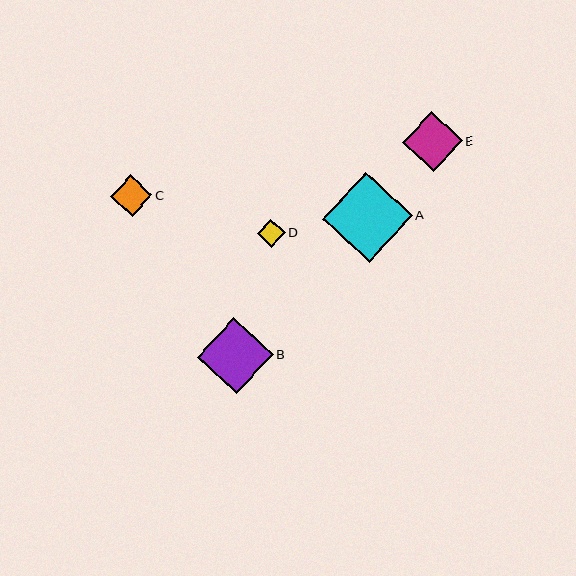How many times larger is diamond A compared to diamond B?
Diamond A is approximately 1.2 times the size of diamond B.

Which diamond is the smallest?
Diamond D is the smallest with a size of approximately 28 pixels.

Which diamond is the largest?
Diamond A is the largest with a size of approximately 90 pixels.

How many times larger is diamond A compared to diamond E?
Diamond A is approximately 1.5 times the size of diamond E.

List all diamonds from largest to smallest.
From largest to smallest: A, B, E, C, D.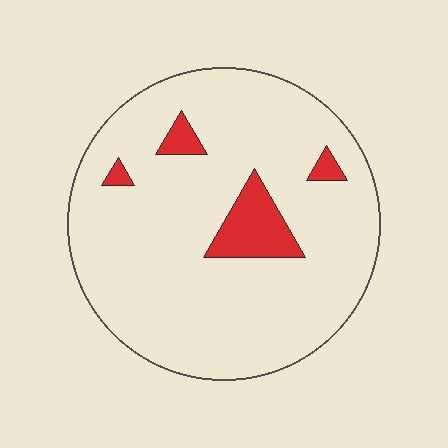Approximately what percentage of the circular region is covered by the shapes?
Approximately 10%.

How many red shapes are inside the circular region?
4.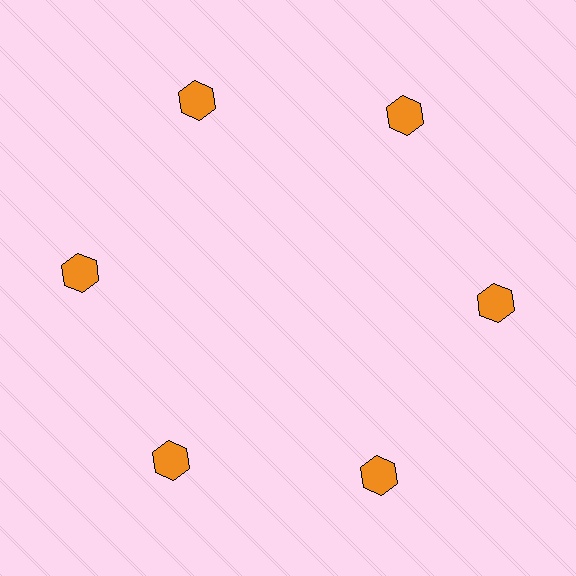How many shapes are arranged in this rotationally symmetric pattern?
There are 6 shapes, arranged in 6 groups of 1.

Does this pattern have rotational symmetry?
Yes, this pattern has 6-fold rotational symmetry. It looks the same after rotating 60 degrees around the center.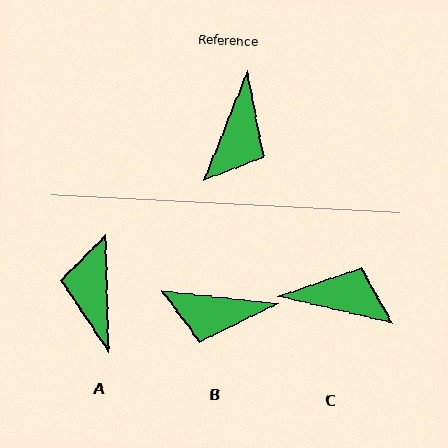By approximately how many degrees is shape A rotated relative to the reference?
Approximately 157 degrees clockwise.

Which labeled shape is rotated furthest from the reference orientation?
A, about 157 degrees away.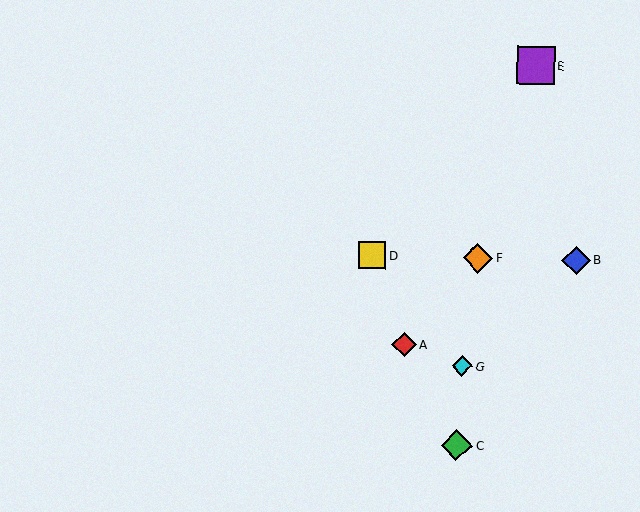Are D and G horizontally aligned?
No, D is at y≈255 and G is at y≈366.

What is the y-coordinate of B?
Object B is at y≈260.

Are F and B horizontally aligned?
Yes, both are at y≈258.